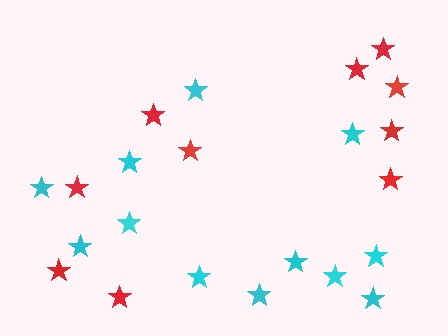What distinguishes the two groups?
There are 2 groups: one group of red stars (10) and one group of cyan stars (12).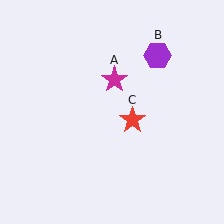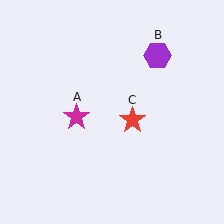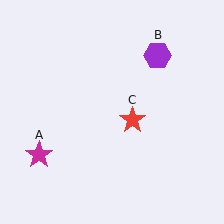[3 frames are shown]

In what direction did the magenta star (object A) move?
The magenta star (object A) moved down and to the left.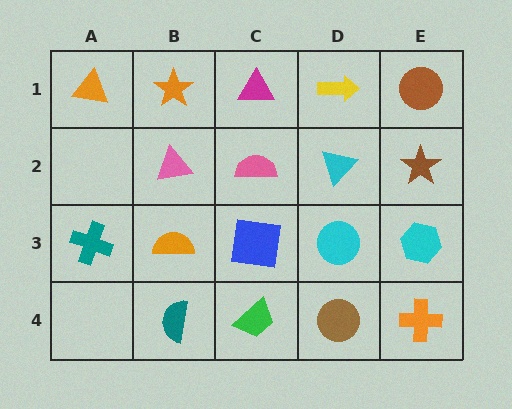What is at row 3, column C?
A blue square.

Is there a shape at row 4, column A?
No, that cell is empty.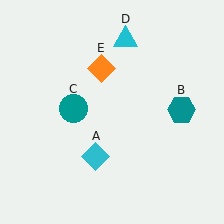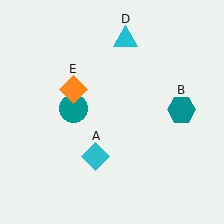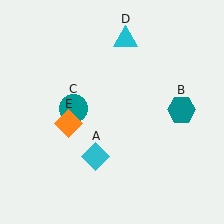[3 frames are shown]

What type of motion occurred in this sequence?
The orange diamond (object E) rotated counterclockwise around the center of the scene.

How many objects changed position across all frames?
1 object changed position: orange diamond (object E).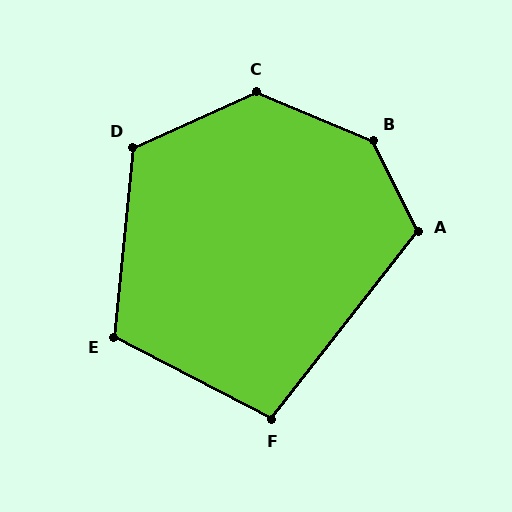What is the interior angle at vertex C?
Approximately 133 degrees (obtuse).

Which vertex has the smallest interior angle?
F, at approximately 101 degrees.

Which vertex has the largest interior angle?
B, at approximately 139 degrees.